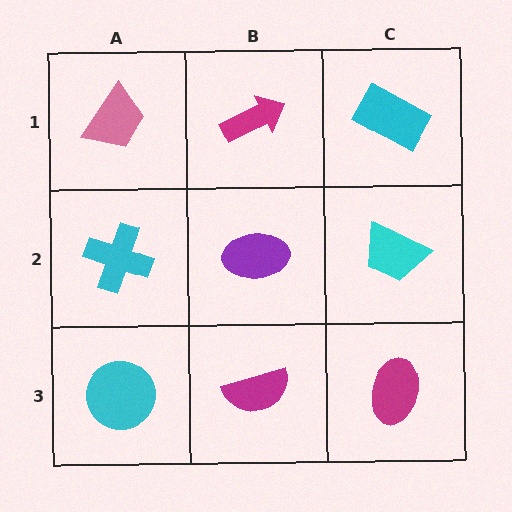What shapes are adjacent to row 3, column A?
A cyan cross (row 2, column A), a magenta semicircle (row 3, column B).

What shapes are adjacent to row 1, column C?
A cyan trapezoid (row 2, column C), a magenta arrow (row 1, column B).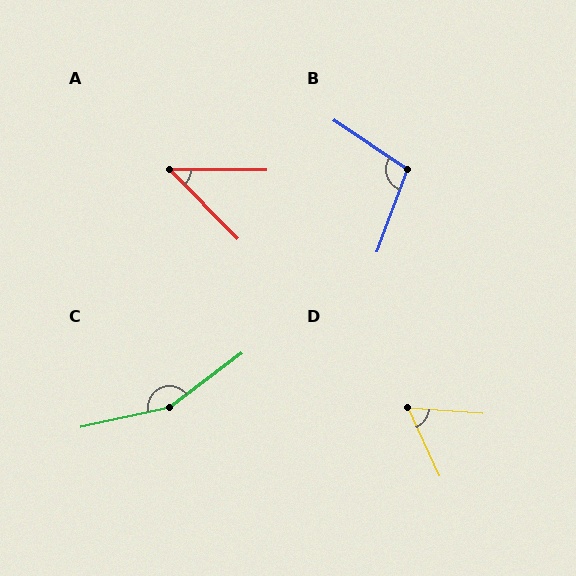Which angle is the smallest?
A, at approximately 45 degrees.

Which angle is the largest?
C, at approximately 156 degrees.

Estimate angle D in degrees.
Approximately 62 degrees.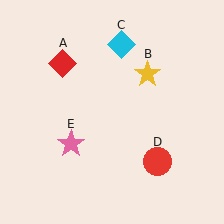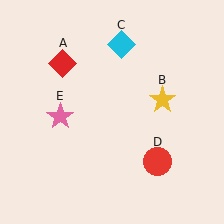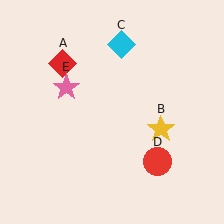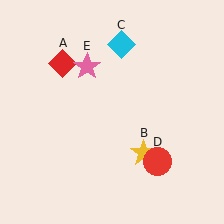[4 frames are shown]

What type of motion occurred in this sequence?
The yellow star (object B), pink star (object E) rotated clockwise around the center of the scene.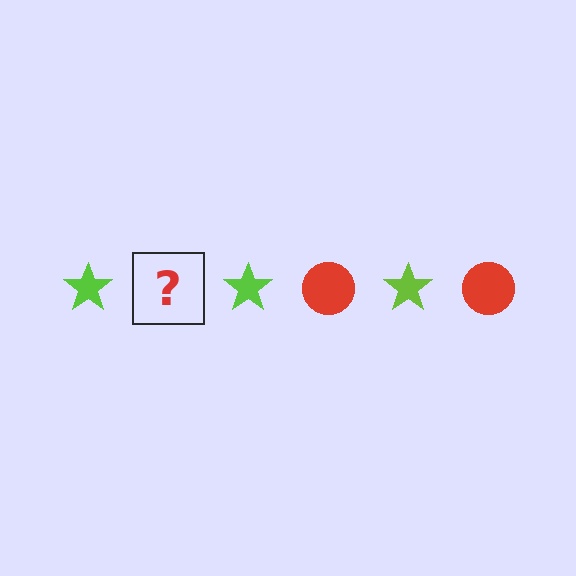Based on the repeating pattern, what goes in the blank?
The blank should be a red circle.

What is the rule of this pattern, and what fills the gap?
The rule is that the pattern alternates between lime star and red circle. The gap should be filled with a red circle.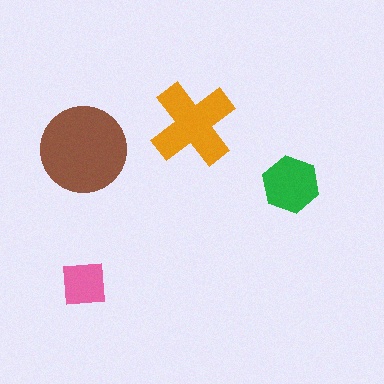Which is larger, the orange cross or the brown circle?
The brown circle.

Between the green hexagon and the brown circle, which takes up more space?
The brown circle.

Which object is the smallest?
The pink square.